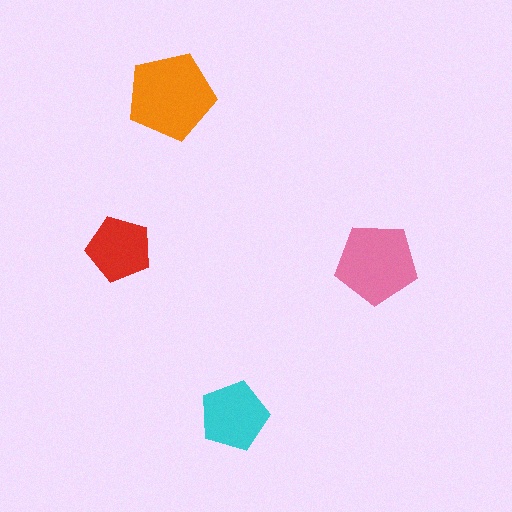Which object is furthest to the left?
The red pentagon is leftmost.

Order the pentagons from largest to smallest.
the orange one, the pink one, the cyan one, the red one.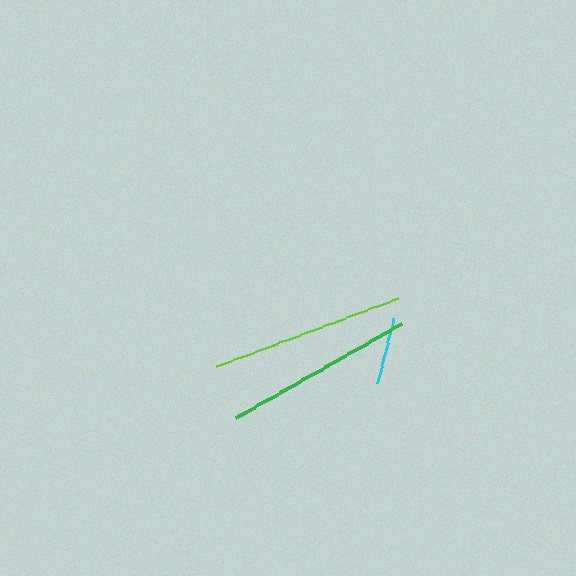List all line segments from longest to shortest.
From longest to shortest: lime, green, cyan.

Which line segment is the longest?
The lime line is the longest at approximately 194 pixels.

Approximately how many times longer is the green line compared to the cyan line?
The green line is approximately 2.9 times the length of the cyan line.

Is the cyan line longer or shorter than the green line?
The green line is longer than the cyan line.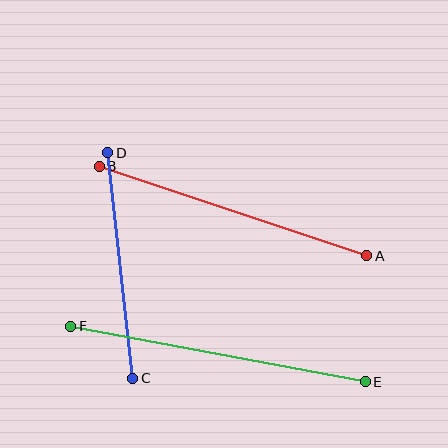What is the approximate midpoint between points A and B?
The midpoint is at approximately (233, 211) pixels.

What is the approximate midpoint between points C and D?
The midpoint is at approximately (120, 265) pixels.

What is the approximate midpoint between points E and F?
The midpoint is at approximately (218, 354) pixels.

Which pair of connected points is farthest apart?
Points E and F are farthest apart.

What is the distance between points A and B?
The distance is approximately 282 pixels.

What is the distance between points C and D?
The distance is approximately 227 pixels.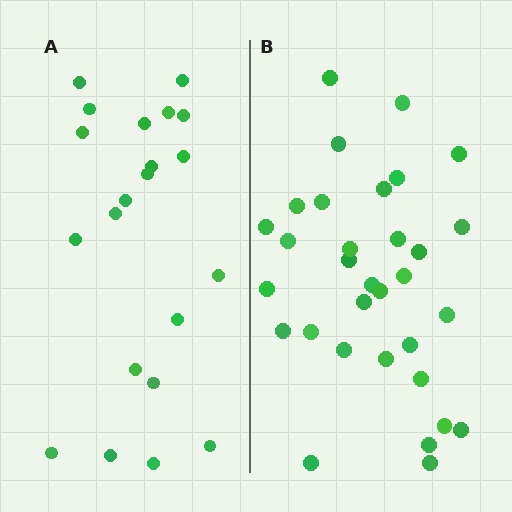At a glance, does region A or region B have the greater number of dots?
Region B (the right region) has more dots.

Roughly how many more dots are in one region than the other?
Region B has roughly 12 or so more dots than region A.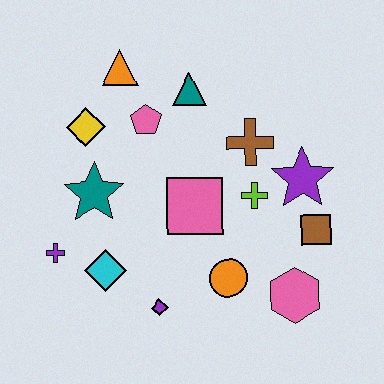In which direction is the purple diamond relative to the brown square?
The purple diamond is to the left of the brown square.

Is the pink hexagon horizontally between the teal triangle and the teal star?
No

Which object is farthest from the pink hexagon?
The orange triangle is farthest from the pink hexagon.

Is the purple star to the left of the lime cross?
No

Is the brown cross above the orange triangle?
No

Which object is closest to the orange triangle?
The pink pentagon is closest to the orange triangle.